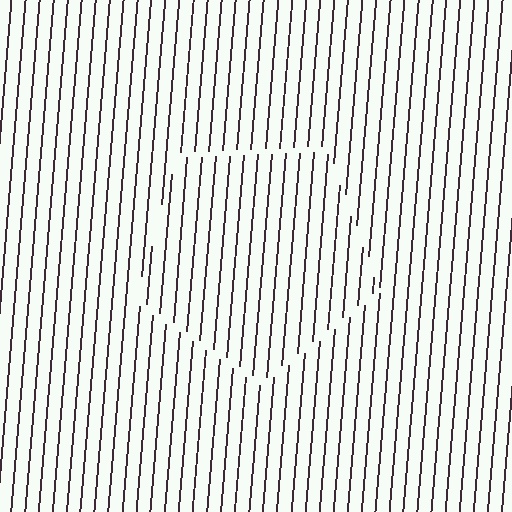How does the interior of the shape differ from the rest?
The interior of the shape contains the same grating, shifted by half a period — the contour is defined by the phase discontinuity where line-ends from the inner and outer gratings abut.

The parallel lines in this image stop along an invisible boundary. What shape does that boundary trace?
An illusory pentagon. The interior of the shape contains the same grating, shifted by half a period — the contour is defined by the phase discontinuity where line-ends from the inner and outer gratings abut.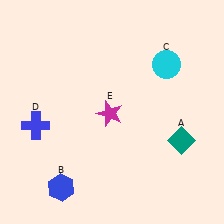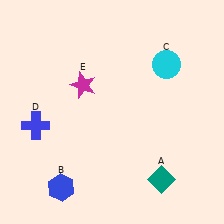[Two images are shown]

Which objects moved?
The objects that moved are: the teal diamond (A), the magenta star (E).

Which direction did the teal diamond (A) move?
The teal diamond (A) moved down.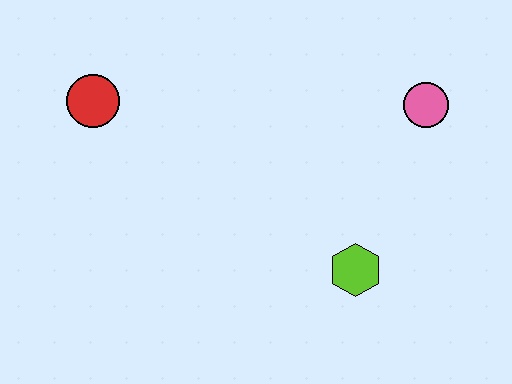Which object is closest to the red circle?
The lime hexagon is closest to the red circle.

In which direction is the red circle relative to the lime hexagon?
The red circle is to the left of the lime hexagon.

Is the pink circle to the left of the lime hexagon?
No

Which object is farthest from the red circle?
The pink circle is farthest from the red circle.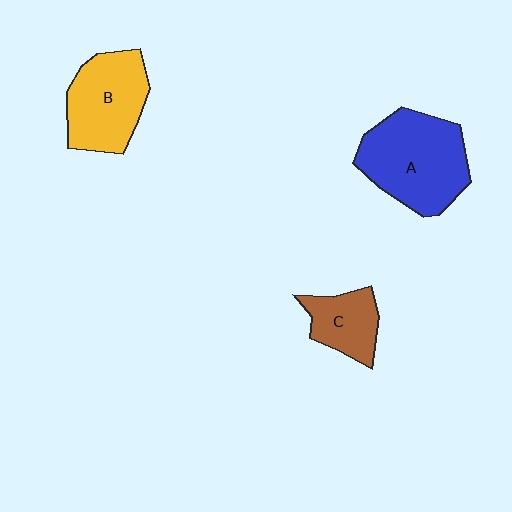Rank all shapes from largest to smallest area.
From largest to smallest: A (blue), B (yellow), C (brown).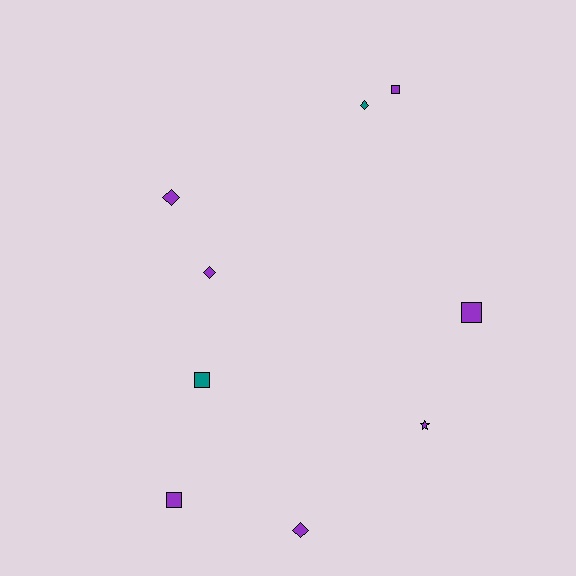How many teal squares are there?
There is 1 teal square.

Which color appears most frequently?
Purple, with 7 objects.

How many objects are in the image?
There are 9 objects.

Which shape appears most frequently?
Diamond, with 4 objects.